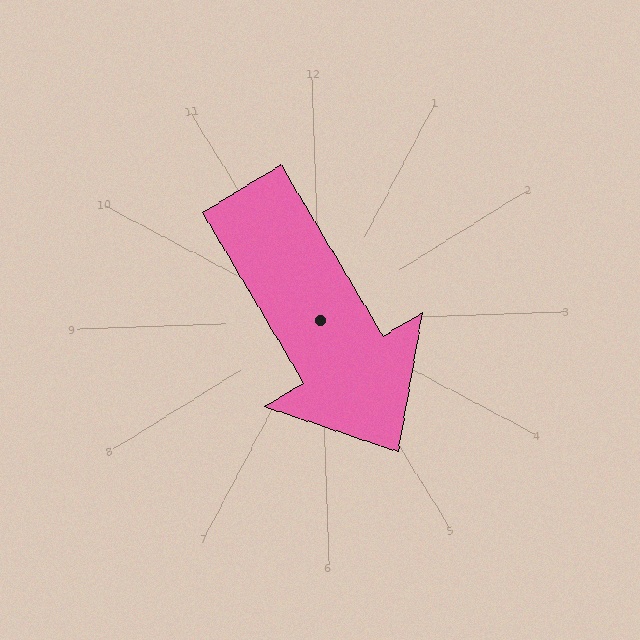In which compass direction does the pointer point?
Southeast.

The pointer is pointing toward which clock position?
Roughly 5 o'clock.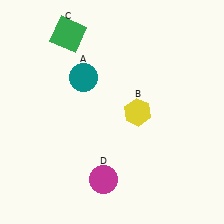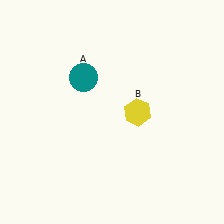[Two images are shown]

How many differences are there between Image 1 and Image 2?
There are 2 differences between the two images.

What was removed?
The green square (C), the magenta circle (D) were removed in Image 2.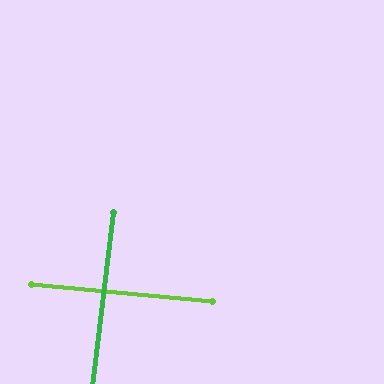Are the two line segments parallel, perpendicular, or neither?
Perpendicular — they meet at approximately 88°.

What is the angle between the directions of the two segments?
Approximately 88 degrees.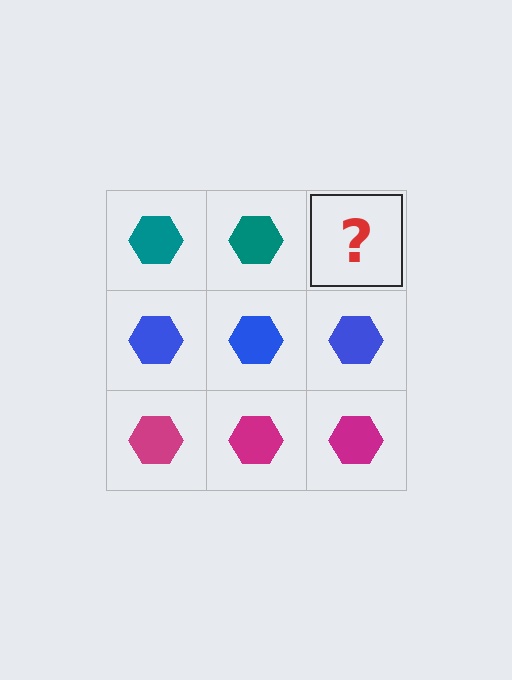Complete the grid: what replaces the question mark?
The question mark should be replaced with a teal hexagon.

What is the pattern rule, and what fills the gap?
The rule is that each row has a consistent color. The gap should be filled with a teal hexagon.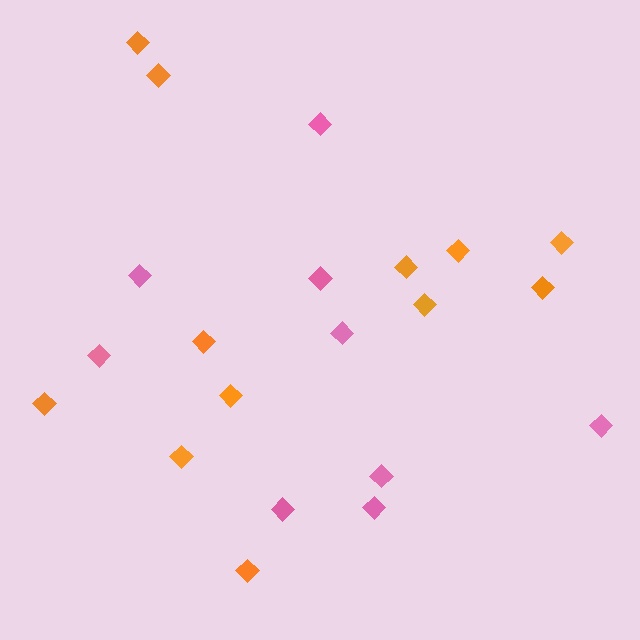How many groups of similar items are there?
There are 2 groups: one group of pink diamonds (9) and one group of orange diamonds (12).